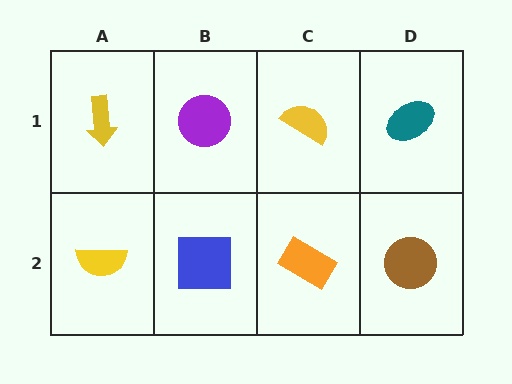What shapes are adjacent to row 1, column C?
An orange rectangle (row 2, column C), a purple circle (row 1, column B), a teal ellipse (row 1, column D).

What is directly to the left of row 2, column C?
A blue square.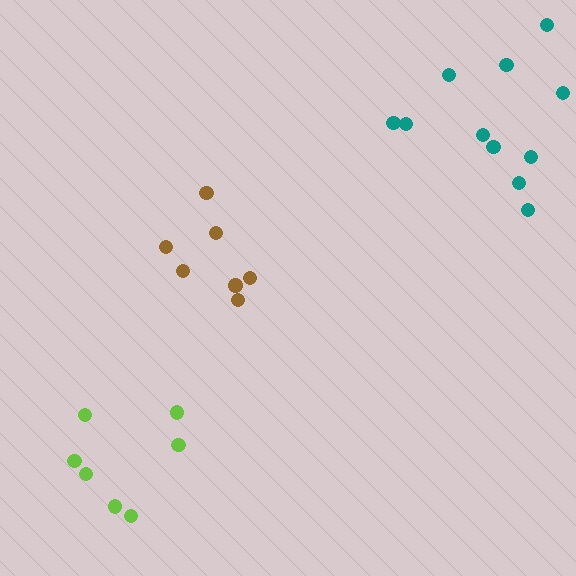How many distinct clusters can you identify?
There are 3 distinct clusters.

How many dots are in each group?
Group 1: 11 dots, Group 2: 7 dots, Group 3: 7 dots (25 total).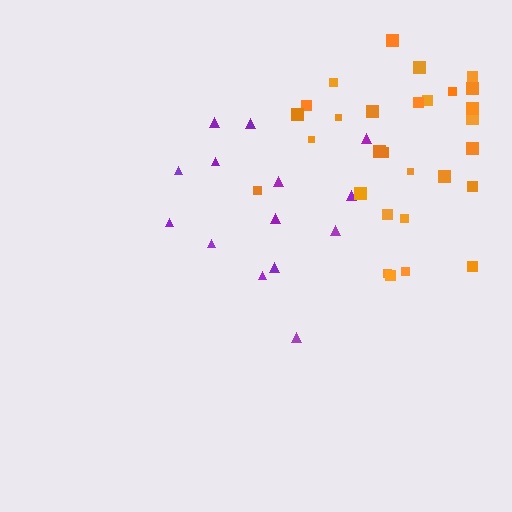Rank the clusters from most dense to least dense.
orange, purple.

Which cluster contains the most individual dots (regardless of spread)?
Orange (30).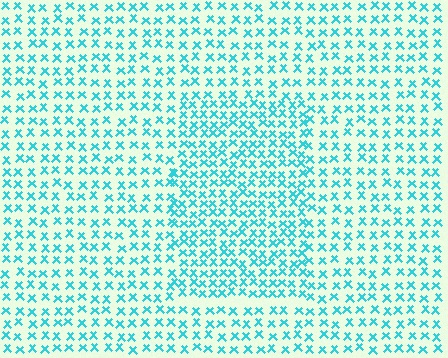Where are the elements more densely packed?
The elements are more densely packed inside the rectangle boundary.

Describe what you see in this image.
The image contains small cyan elements arranged at two different densities. A rectangle-shaped region is visible where the elements are more densely packed than the surrounding area.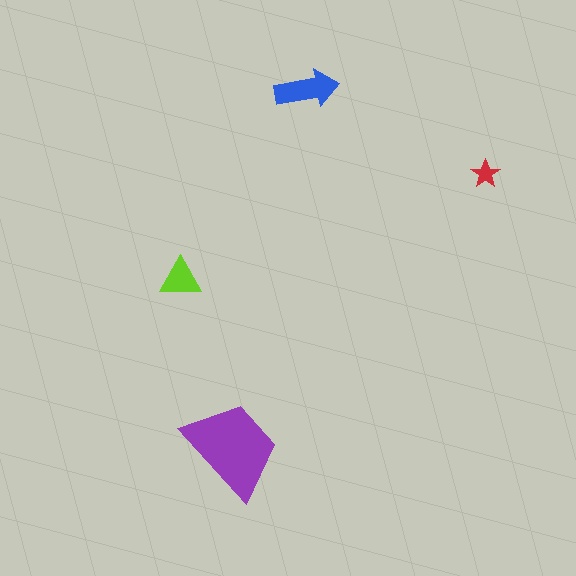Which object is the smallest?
The red star.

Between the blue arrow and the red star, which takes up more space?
The blue arrow.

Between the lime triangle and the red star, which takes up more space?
The lime triangle.